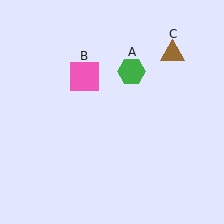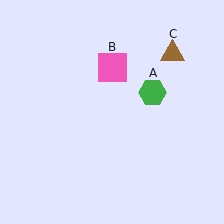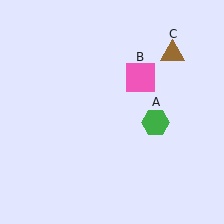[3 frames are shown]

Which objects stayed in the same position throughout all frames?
Brown triangle (object C) remained stationary.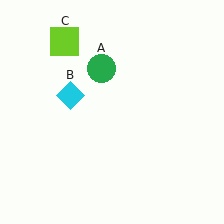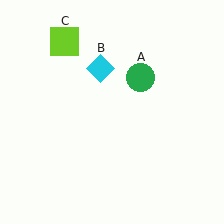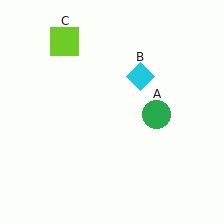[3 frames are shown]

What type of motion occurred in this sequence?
The green circle (object A), cyan diamond (object B) rotated clockwise around the center of the scene.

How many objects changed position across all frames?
2 objects changed position: green circle (object A), cyan diamond (object B).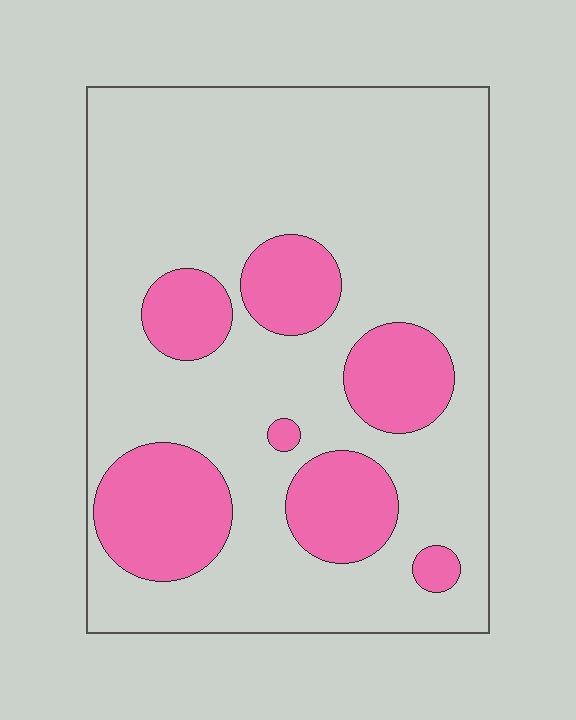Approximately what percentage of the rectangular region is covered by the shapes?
Approximately 25%.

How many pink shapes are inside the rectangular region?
7.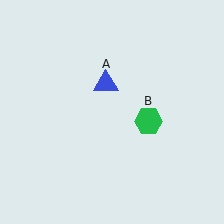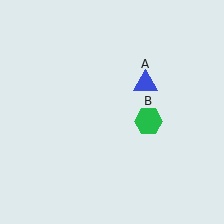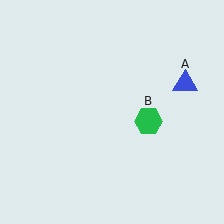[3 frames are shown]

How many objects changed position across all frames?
1 object changed position: blue triangle (object A).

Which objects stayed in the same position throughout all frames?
Green hexagon (object B) remained stationary.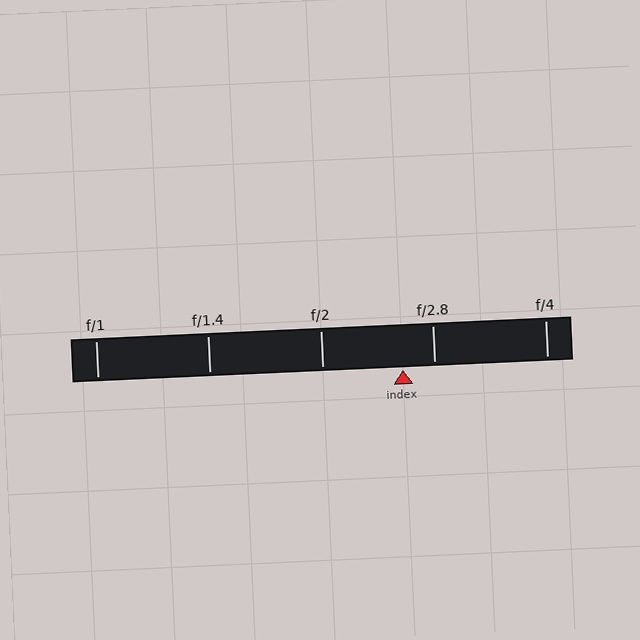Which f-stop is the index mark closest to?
The index mark is closest to f/2.8.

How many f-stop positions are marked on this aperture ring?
There are 5 f-stop positions marked.